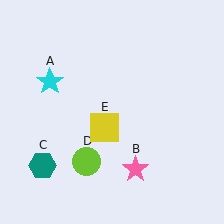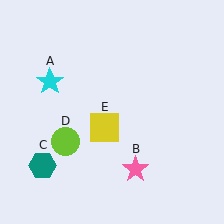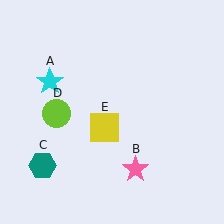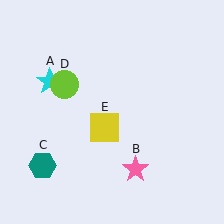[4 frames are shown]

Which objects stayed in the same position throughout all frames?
Cyan star (object A) and pink star (object B) and teal hexagon (object C) and yellow square (object E) remained stationary.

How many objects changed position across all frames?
1 object changed position: lime circle (object D).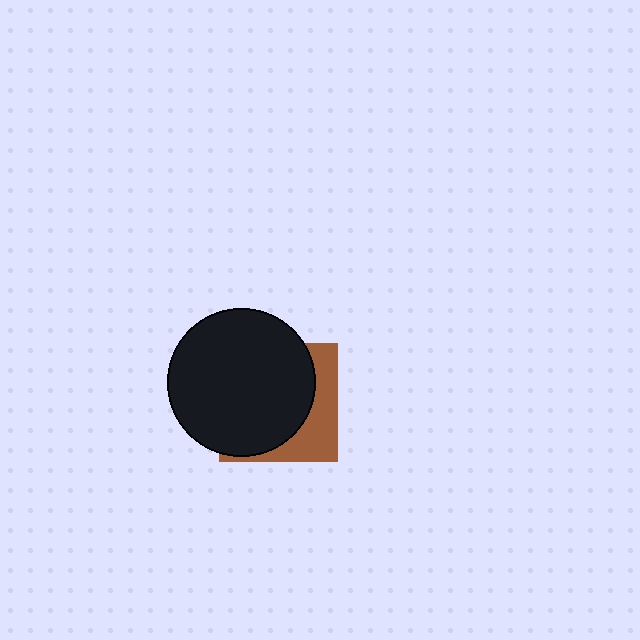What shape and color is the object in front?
The object in front is a black circle.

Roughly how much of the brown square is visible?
A small part of it is visible (roughly 31%).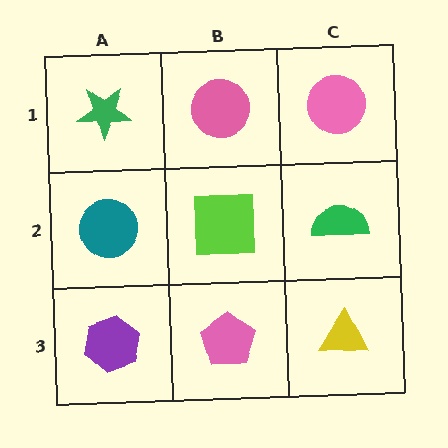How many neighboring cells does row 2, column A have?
3.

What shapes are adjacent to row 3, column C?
A green semicircle (row 2, column C), a pink pentagon (row 3, column B).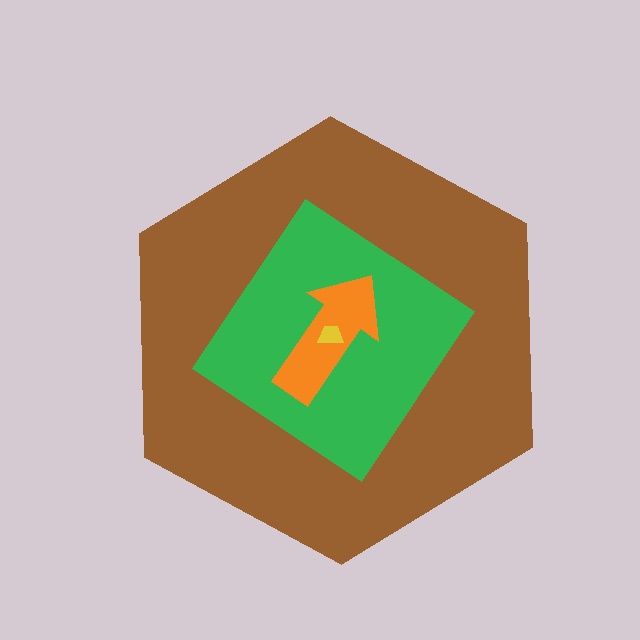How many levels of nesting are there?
4.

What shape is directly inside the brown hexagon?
The green diamond.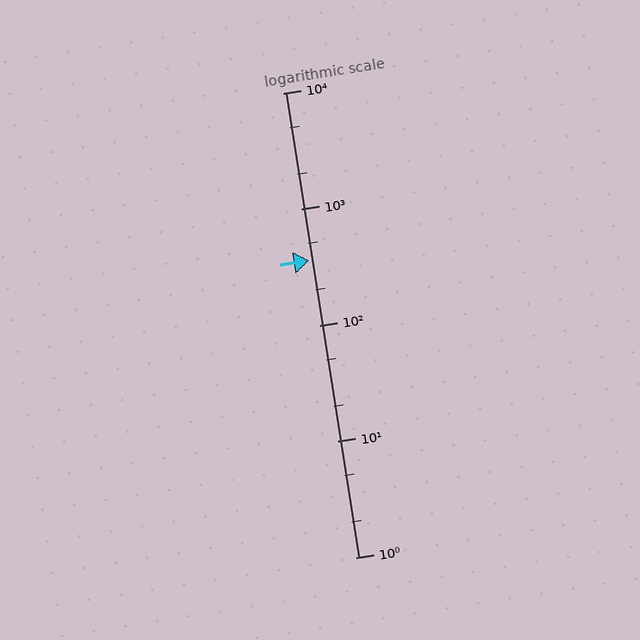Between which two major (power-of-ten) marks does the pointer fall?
The pointer is between 100 and 1000.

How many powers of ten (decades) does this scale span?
The scale spans 4 decades, from 1 to 10000.